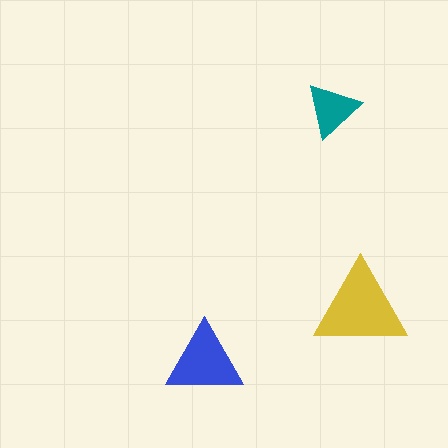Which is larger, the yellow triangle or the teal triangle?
The yellow one.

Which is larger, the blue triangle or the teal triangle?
The blue one.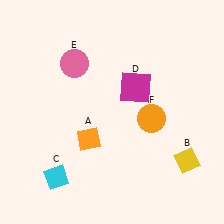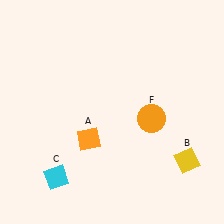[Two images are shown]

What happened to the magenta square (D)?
The magenta square (D) was removed in Image 2. It was in the top-right area of Image 1.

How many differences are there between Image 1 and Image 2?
There are 2 differences between the two images.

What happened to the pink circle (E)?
The pink circle (E) was removed in Image 2. It was in the top-left area of Image 1.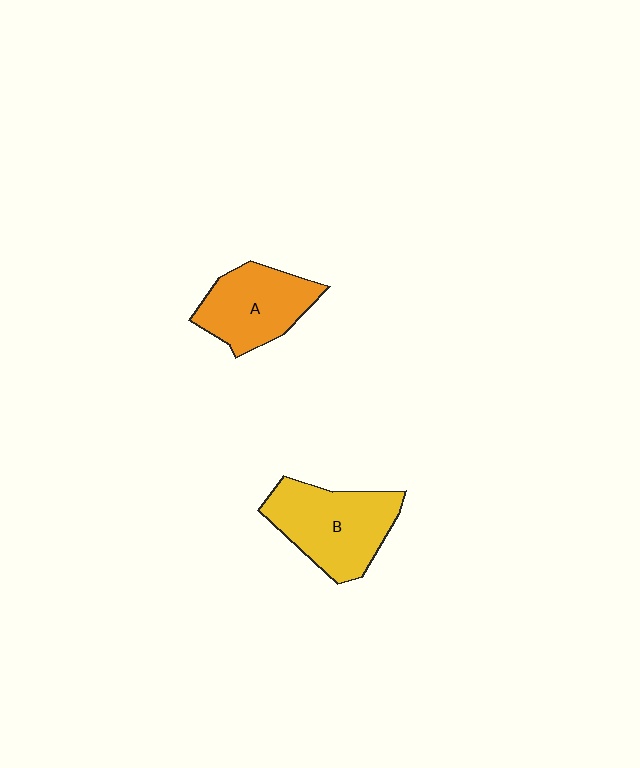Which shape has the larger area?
Shape B (yellow).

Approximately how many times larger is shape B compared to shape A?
Approximately 1.2 times.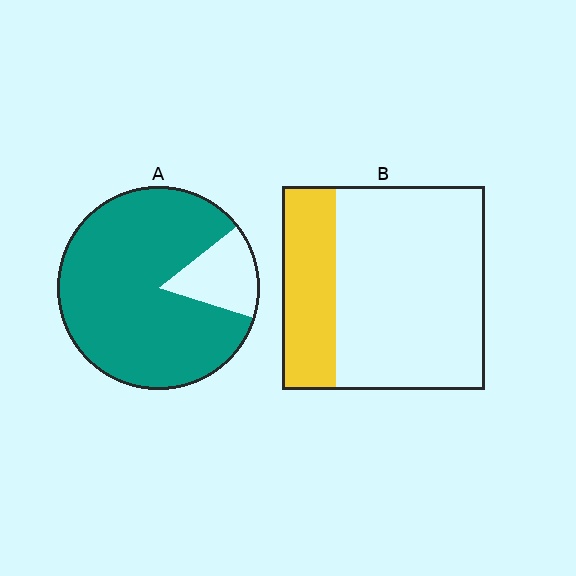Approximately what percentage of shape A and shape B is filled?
A is approximately 85% and B is approximately 25%.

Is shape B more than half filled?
No.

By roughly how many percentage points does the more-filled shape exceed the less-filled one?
By roughly 60 percentage points (A over B).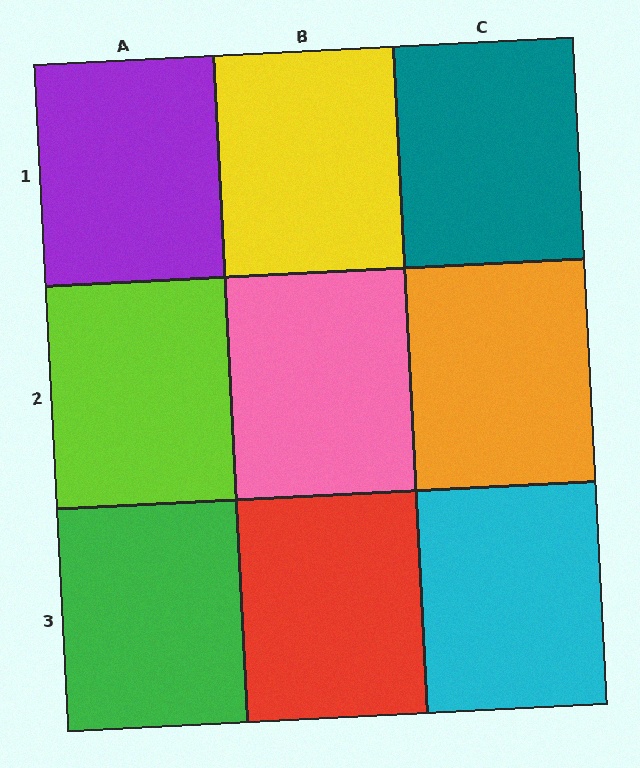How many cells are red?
1 cell is red.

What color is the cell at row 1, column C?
Teal.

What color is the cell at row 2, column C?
Orange.